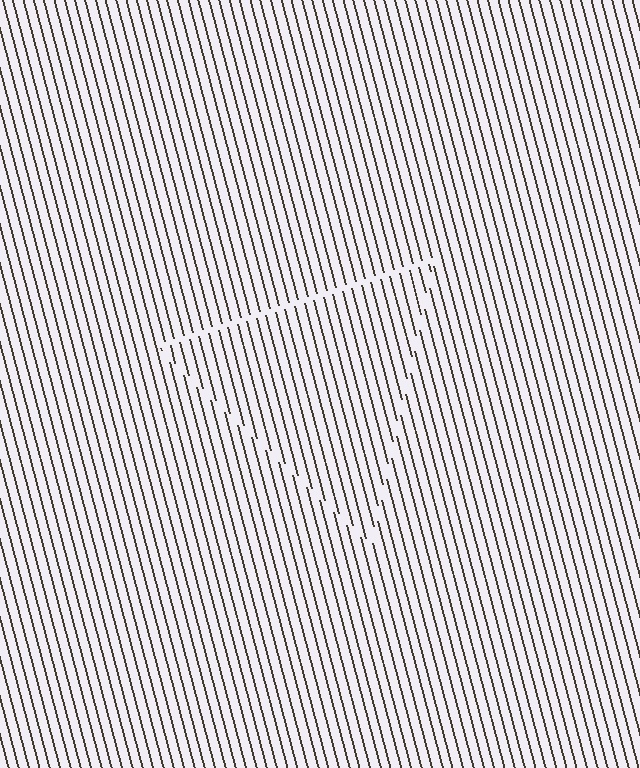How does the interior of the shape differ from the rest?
The interior of the shape contains the same grating, shifted by half a period — the contour is defined by the phase discontinuity where line-ends from the inner and outer gratings abut.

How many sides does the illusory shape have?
3 sides — the line-ends trace a triangle.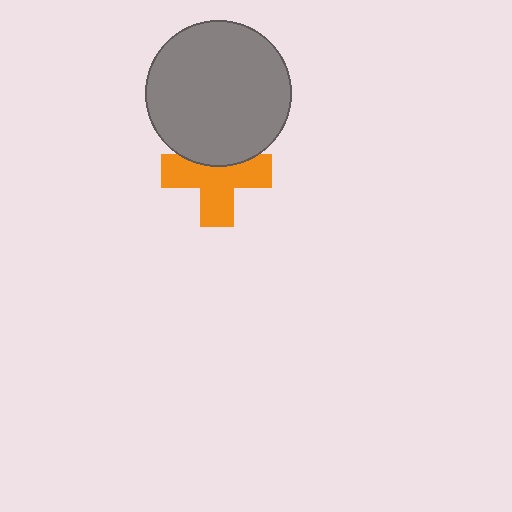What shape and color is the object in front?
The object in front is a gray circle.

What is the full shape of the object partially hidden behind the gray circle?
The partially hidden object is an orange cross.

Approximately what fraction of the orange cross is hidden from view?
Roughly 33% of the orange cross is hidden behind the gray circle.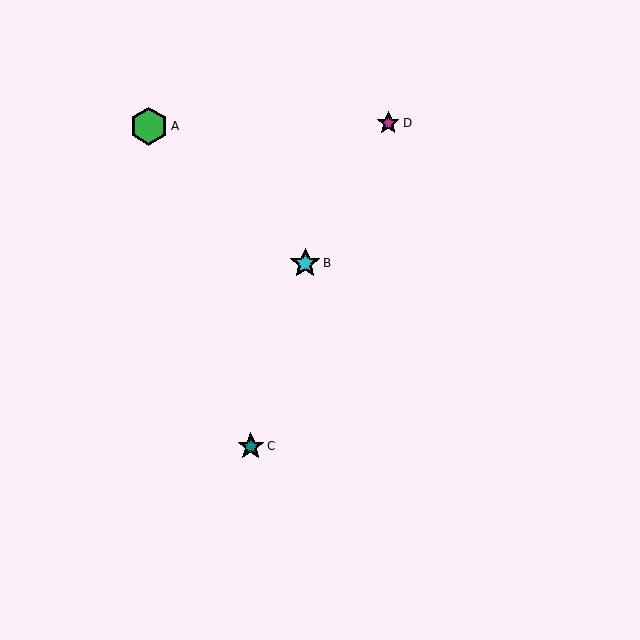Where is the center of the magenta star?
The center of the magenta star is at (388, 123).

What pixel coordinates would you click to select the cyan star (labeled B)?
Click at (305, 263) to select the cyan star B.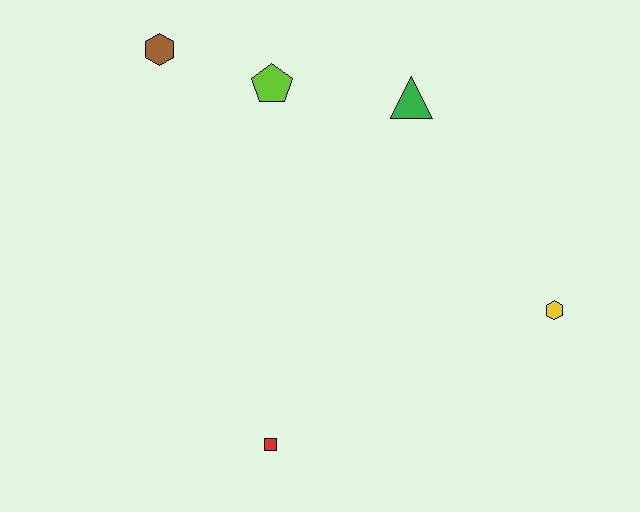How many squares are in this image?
There is 1 square.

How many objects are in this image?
There are 5 objects.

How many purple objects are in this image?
There are no purple objects.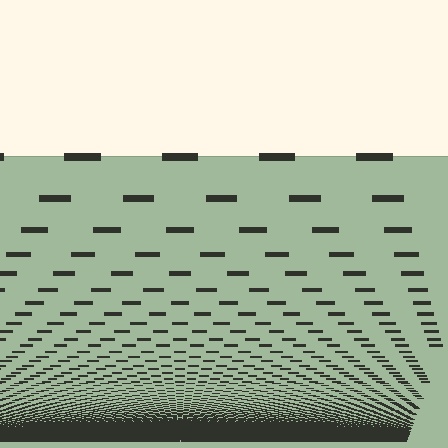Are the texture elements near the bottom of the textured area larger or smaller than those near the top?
Smaller. The gradient is inverted — elements near the bottom are smaller and denser.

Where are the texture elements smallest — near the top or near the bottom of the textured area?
Near the bottom.